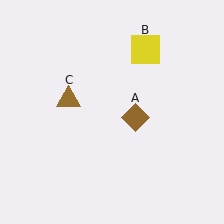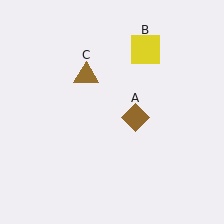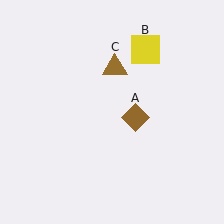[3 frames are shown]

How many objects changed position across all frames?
1 object changed position: brown triangle (object C).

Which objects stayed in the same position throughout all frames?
Brown diamond (object A) and yellow square (object B) remained stationary.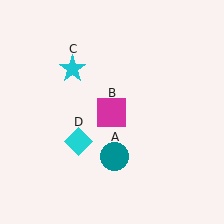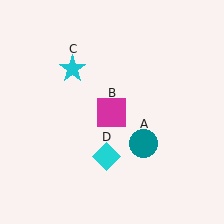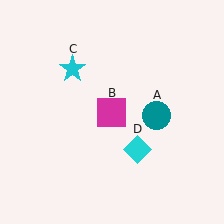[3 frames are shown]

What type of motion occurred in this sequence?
The teal circle (object A), cyan diamond (object D) rotated counterclockwise around the center of the scene.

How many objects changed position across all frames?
2 objects changed position: teal circle (object A), cyan diamond (object D).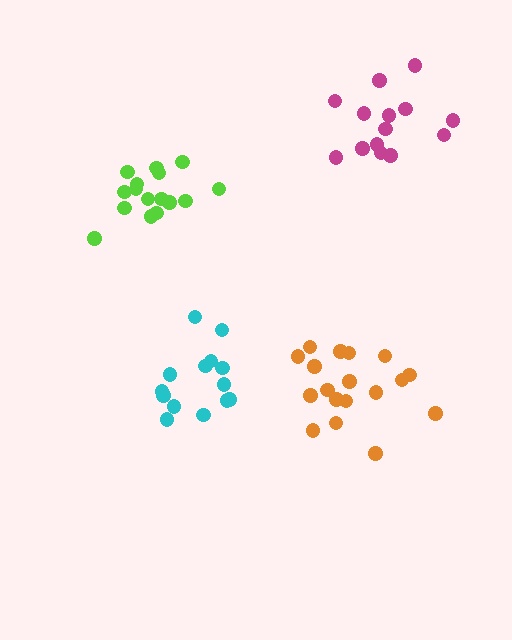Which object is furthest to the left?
The lime cluster is leftmost.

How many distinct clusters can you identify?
There are 4 distinct clusters.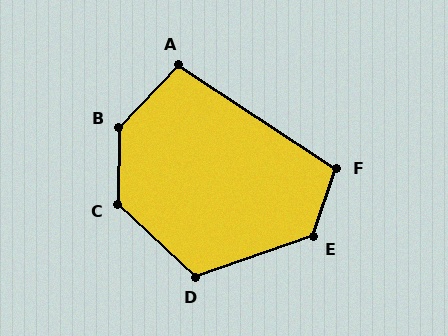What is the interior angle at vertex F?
Approximately 104 degrees (obtuse).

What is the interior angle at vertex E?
Approximately 128 degrees (obtuse).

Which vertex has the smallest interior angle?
A, at approximately 100 degrees.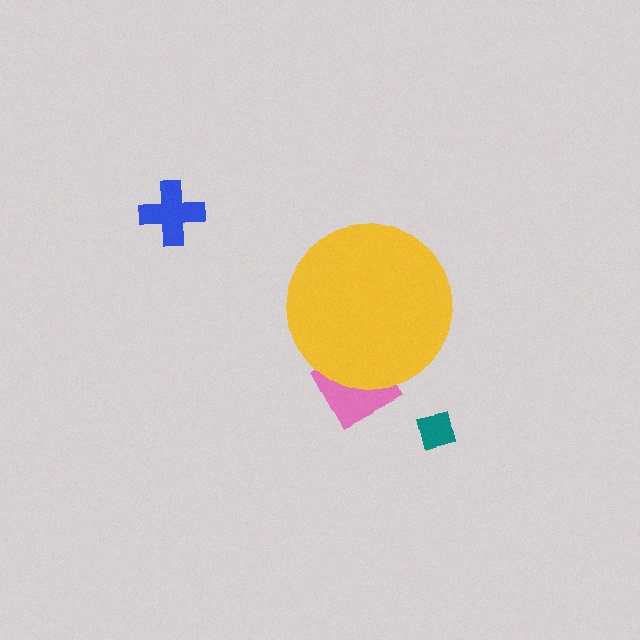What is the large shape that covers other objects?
A yellow circle.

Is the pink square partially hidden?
Yes, the pink square is partially hidden behind the yellow circle.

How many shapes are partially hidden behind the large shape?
1 shape is partially hidden.